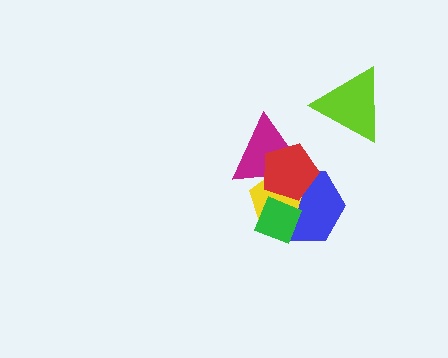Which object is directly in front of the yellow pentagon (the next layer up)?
The green diamond is directly in front of the yellow pentagon.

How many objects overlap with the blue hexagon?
4 objects overlap with the blue hexagon.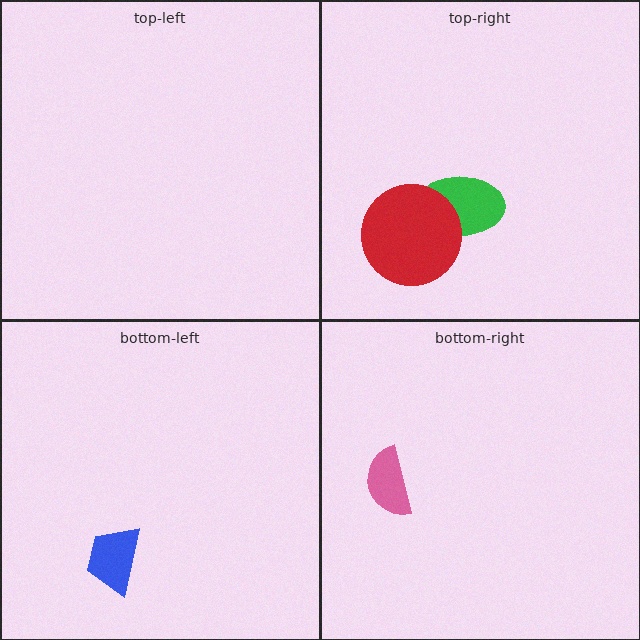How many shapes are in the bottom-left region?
1.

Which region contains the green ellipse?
The top-right region.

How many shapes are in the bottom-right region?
1.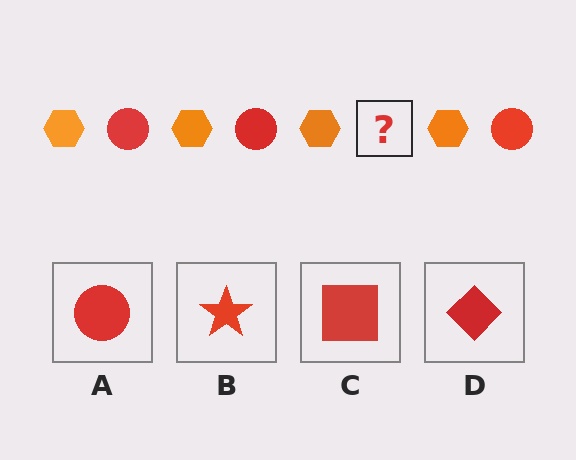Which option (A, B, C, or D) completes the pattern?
A.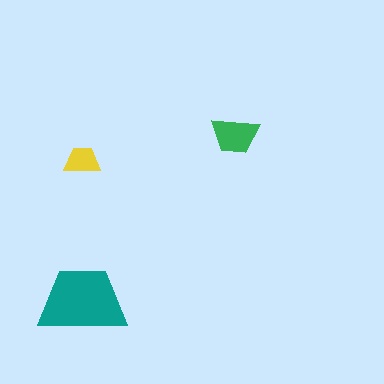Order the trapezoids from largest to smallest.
the teal one, the green one, the yellow one.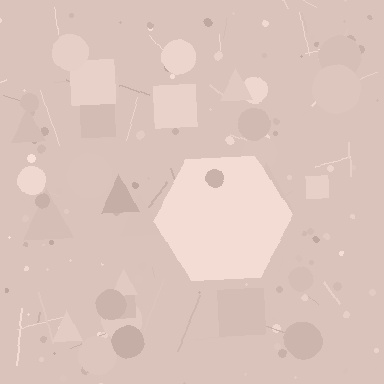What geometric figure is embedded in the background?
A hexagon is embedded in the background.